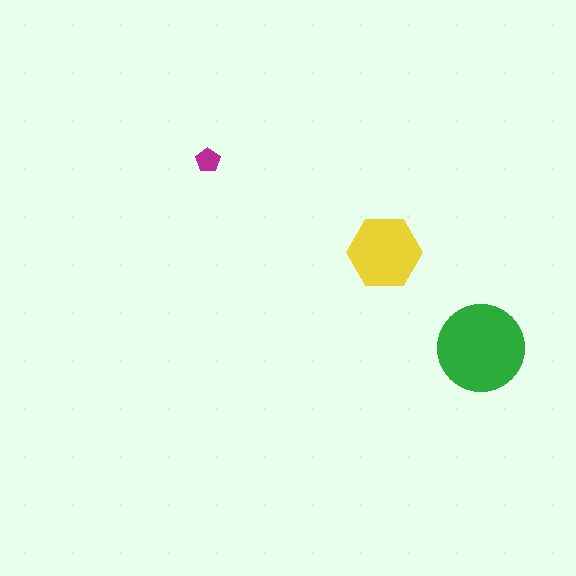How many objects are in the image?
There are 3 objects in the image.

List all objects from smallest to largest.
The magenta pentagon, the yellow hexagon, the green circle.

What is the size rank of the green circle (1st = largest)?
1st.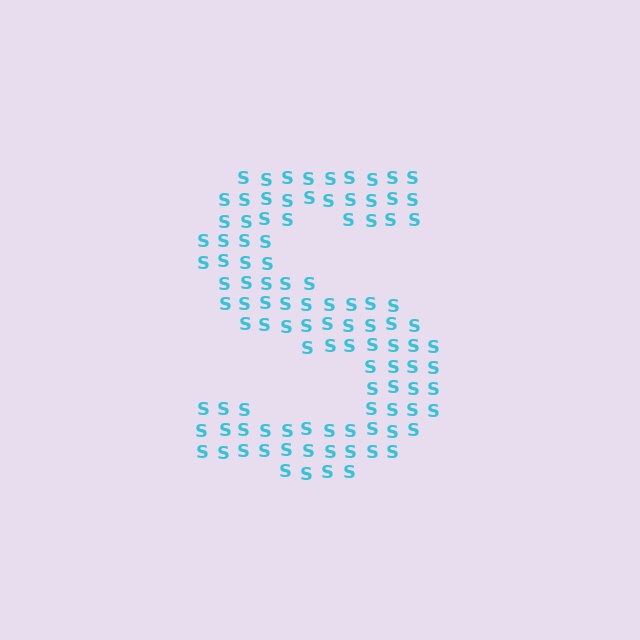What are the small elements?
The small elements are letter S's.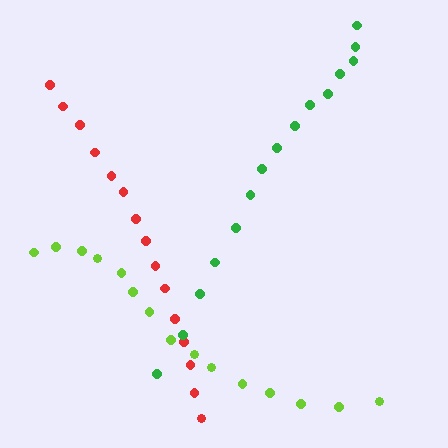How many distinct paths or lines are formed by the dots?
There are 3 distinct paths.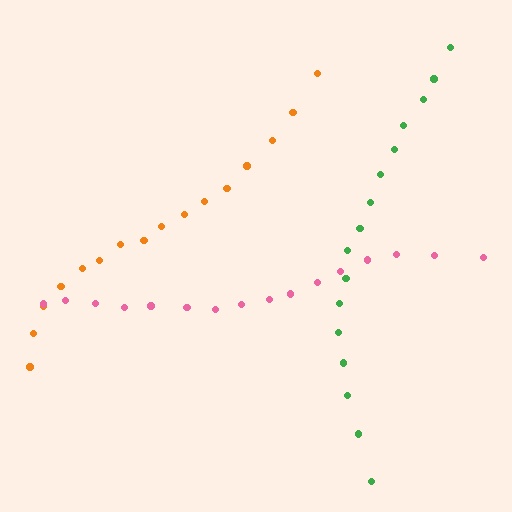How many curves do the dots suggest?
There are 3 distinct paths.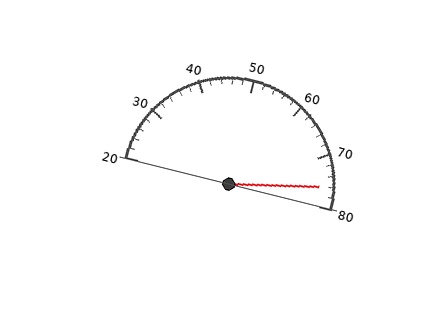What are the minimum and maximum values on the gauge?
The gauge ranges from 20 to 80.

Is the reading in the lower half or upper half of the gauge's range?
The reading is in the upper half of the range (20 to 80).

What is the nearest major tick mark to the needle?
The nearest major tick mark is 80.